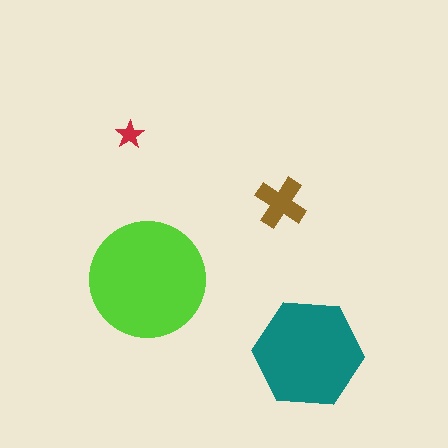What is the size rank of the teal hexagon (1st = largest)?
2nd.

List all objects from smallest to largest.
The red star, the brown cross, the teal hexagon, the lime circle.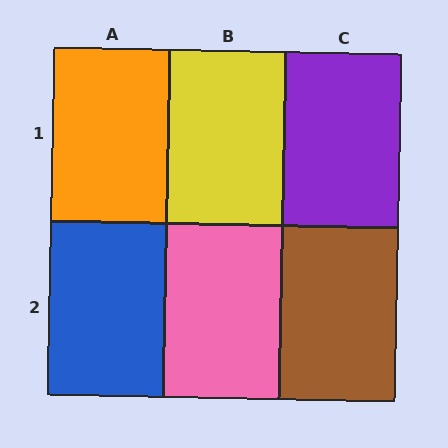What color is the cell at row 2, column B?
Pink.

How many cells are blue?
1 cell is blue.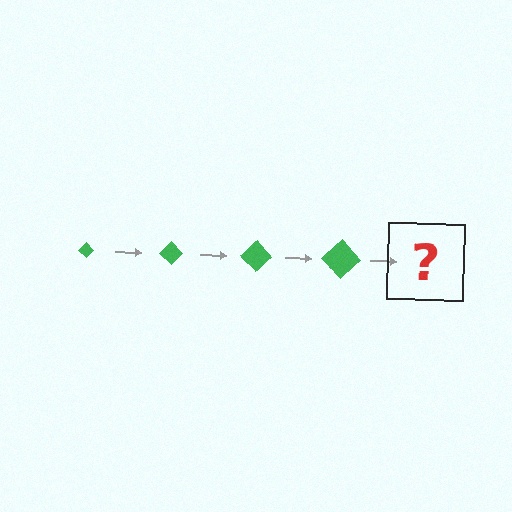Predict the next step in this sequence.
The next step is a green diamond, larger than the previous one.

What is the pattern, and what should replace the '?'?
The pattern is that the diamond gets progressively larger each step. The '?' should be a green diamond, larger than the previous one.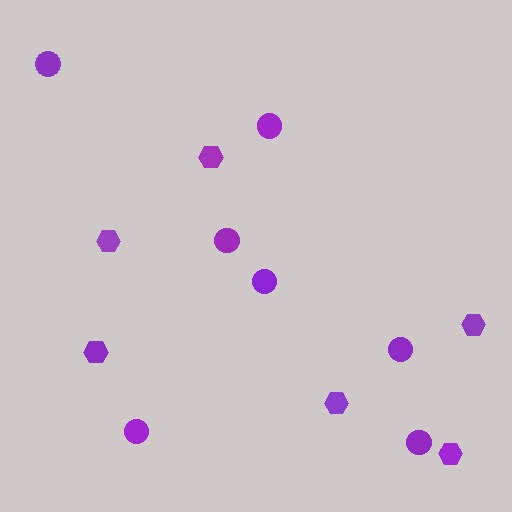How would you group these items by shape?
There are 2 groups: one group of circles (7) and one group of hexagons (6).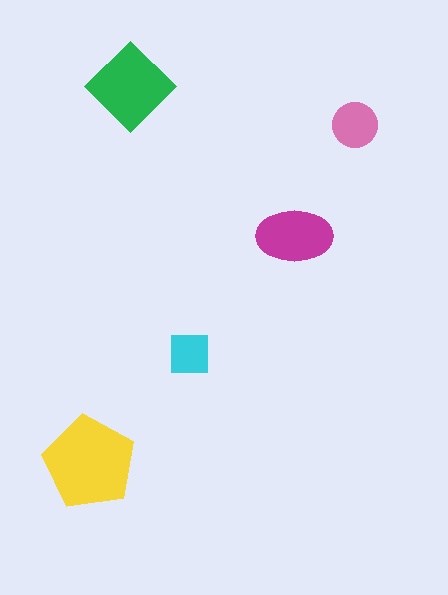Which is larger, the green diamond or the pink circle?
The green diamond.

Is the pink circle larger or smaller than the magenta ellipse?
Smaller.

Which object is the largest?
The yellow pentagon.